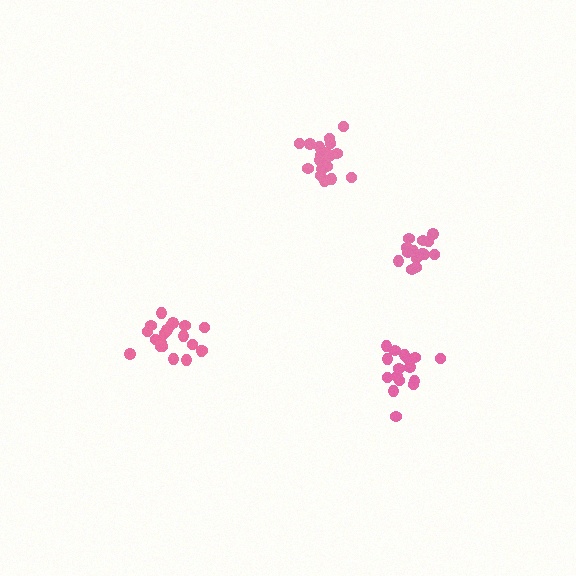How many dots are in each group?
Group 1: 16 dots, Group 2: 18 dots, Group 3: 20 dots, Group 4: 14 dots (68 total).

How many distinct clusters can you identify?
There are 4 distinct clusters.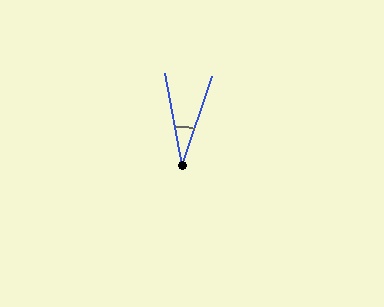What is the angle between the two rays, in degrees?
Approximately 29 degrees.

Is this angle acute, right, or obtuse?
It is acute.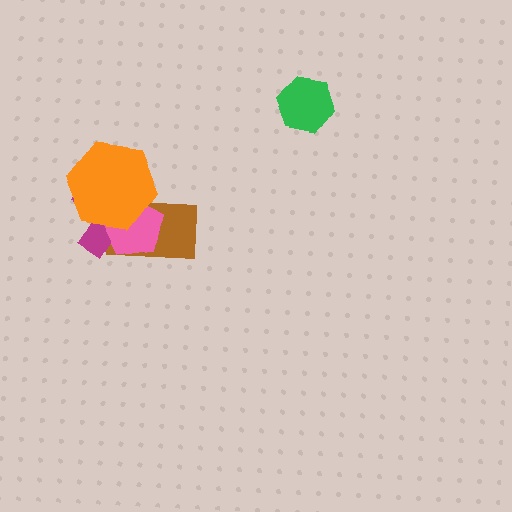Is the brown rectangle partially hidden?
Yes, it is partially covered by another shape.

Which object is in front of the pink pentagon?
The orange hexagon is in front of the pink pentagon.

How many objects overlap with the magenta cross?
3 objects overlap with the magenta cross.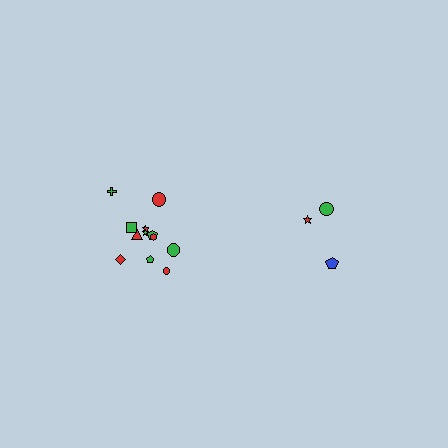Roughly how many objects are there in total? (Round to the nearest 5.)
Roughly 15 objects in total.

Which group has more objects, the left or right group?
The left group.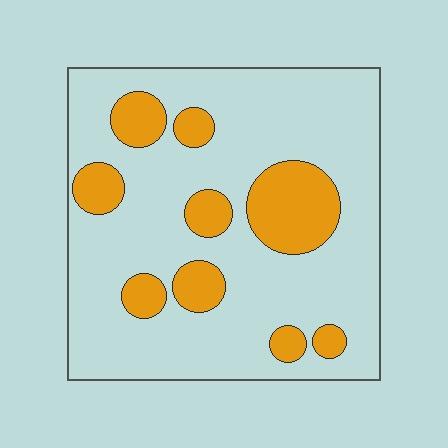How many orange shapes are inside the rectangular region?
9.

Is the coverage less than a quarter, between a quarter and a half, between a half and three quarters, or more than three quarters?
Less than a quarter.